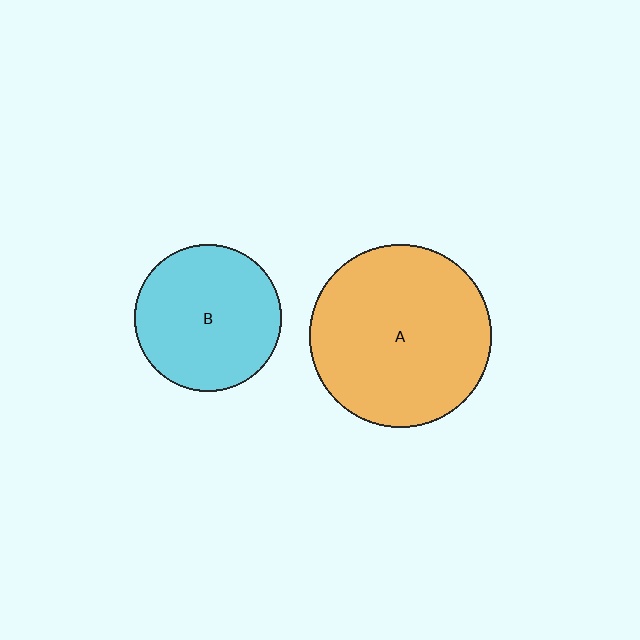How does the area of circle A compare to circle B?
Approximately 1.5 times.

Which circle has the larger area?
Circle A (orange).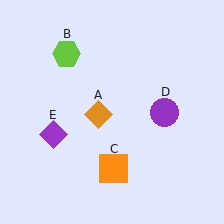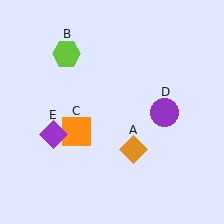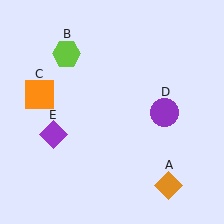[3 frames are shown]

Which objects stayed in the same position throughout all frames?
Lime hexagon (object B) and purple circle (object D) and purple diamond (object E) remained stationary.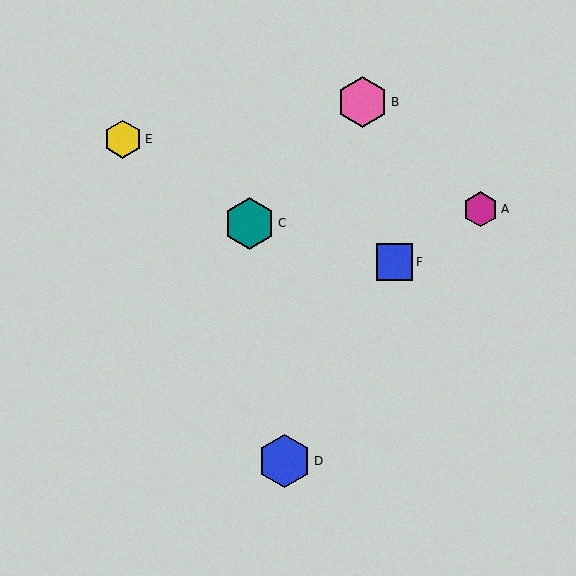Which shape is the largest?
The blue hexagon (labeled D) is the largest.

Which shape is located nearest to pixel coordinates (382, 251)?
The blue square (labeled F) at (394, 262) is nearest to that location.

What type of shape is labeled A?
Shape A is a magenta hexagon.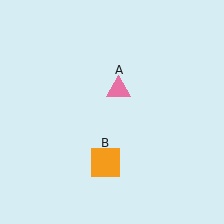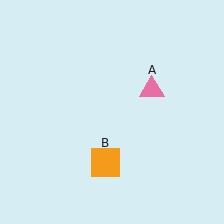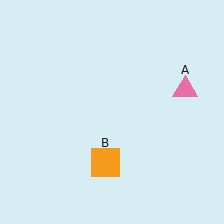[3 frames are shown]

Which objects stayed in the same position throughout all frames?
Orange square (object B) remained stationary.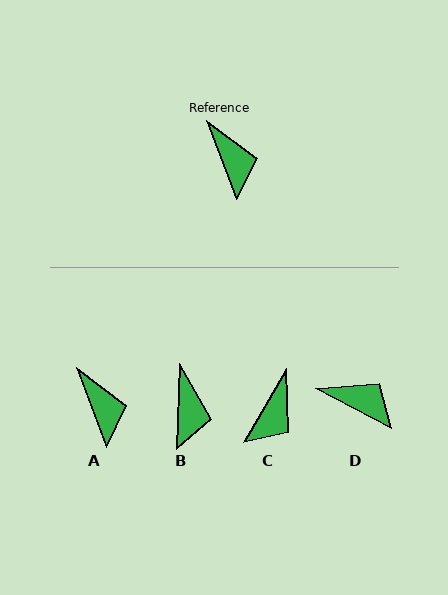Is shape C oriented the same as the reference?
No, it is off by about 51 degrees.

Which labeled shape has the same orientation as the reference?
A.